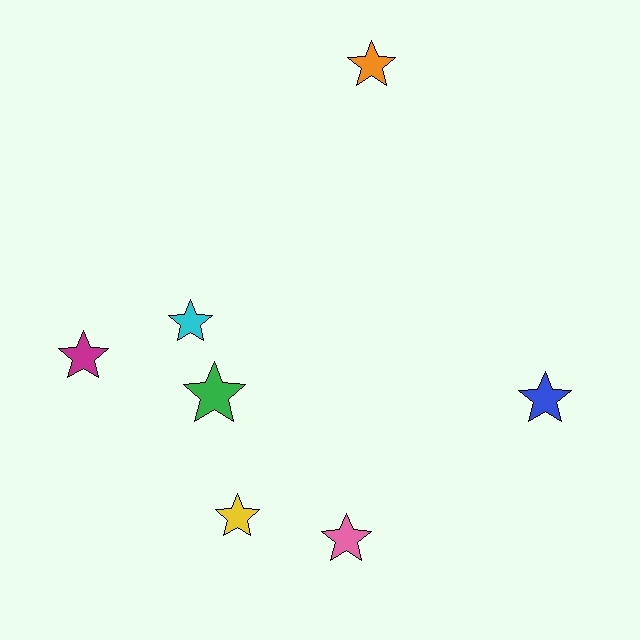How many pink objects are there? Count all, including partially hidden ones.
There is 1 pink object.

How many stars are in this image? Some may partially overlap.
There are 7 stars.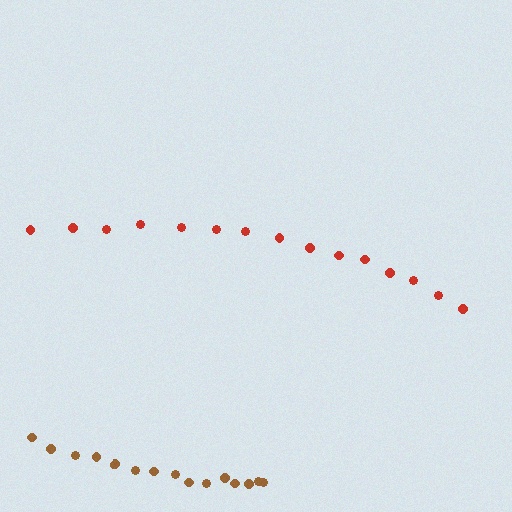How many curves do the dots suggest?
There are 2 distinct paths.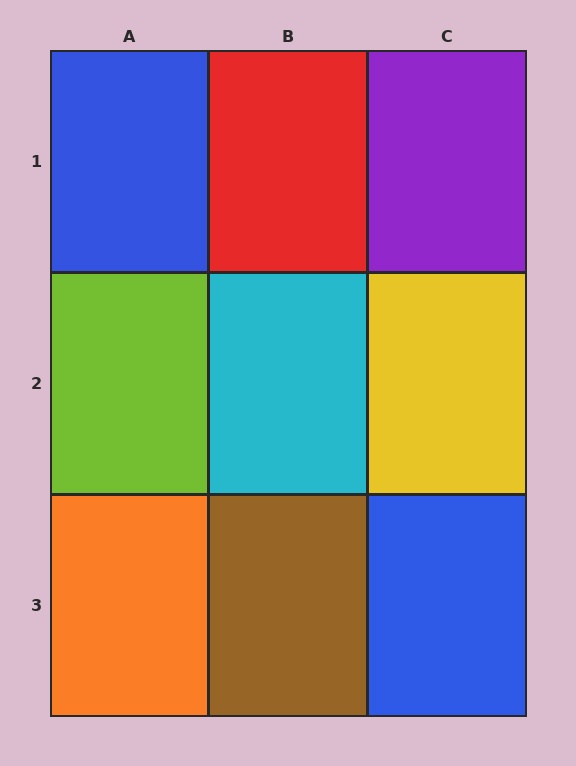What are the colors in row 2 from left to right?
Lime, cyan, yellow.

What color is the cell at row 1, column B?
Red.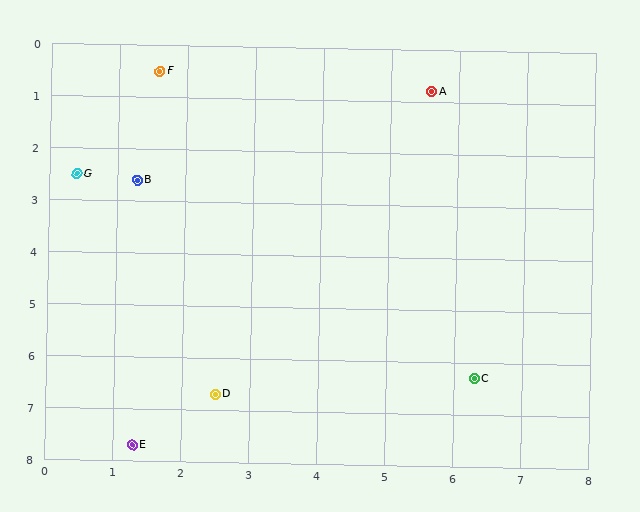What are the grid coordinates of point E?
Point E is at approximately (1.3, 7.7).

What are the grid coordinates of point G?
Point G is at approximately (0.4, 2.5).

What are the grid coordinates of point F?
Point F is at approximately (1.6, 0.5).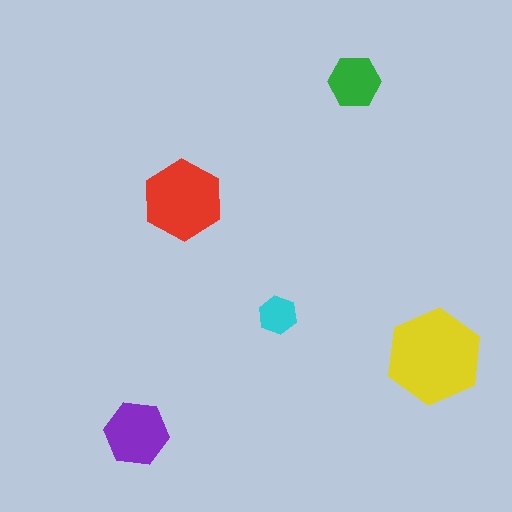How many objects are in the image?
There are 5 objects in the image.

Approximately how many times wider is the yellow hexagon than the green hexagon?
About 2 times wider.